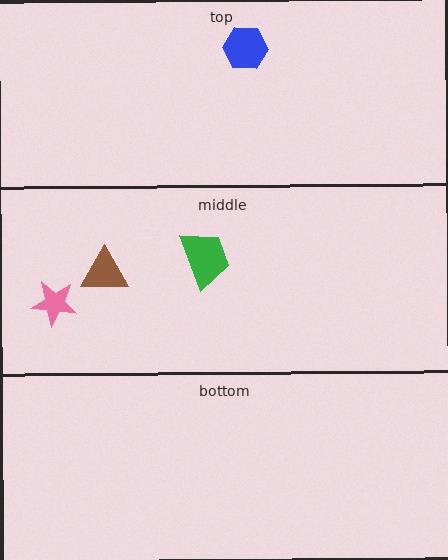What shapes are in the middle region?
The brown triangle, the pink star, the green trapezoid.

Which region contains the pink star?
The middle region.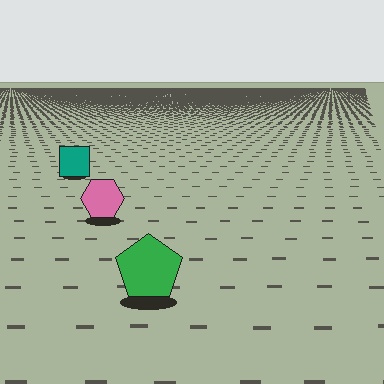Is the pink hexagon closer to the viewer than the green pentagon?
No. The green pentagon is closer — you can tell from the texture gradient: the ground texture is coarser near it.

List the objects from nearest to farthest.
From nearest to farthest: the green pentagon, the pink hexagon, the teal square.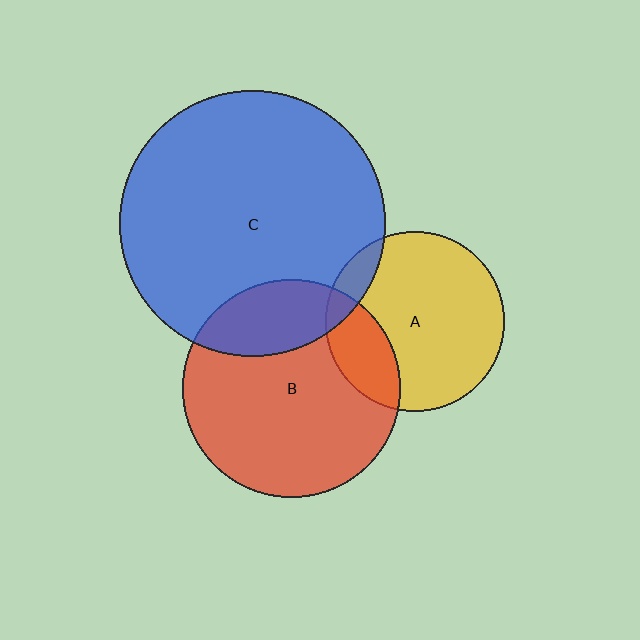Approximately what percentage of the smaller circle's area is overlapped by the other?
Approximately 25%.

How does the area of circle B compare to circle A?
Approximately 1.5 times.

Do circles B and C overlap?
Yes.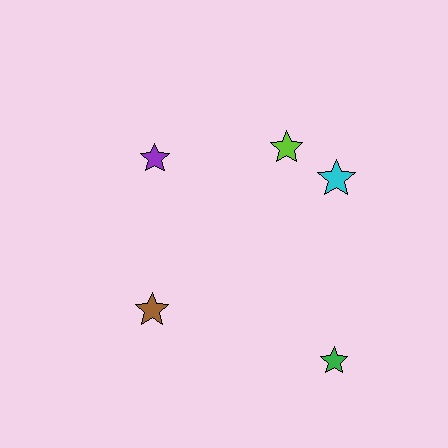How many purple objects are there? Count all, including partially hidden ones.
There is 1 purple object.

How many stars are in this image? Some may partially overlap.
There are 5 stars.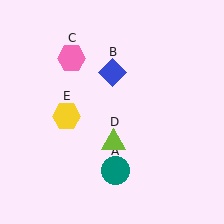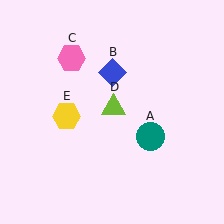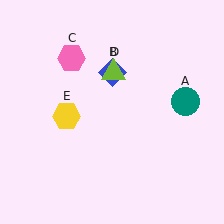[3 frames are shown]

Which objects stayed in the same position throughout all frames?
Blue diamond (object B) and pink hexagon (object C) and yellow hexagon (object E) remained stationary.